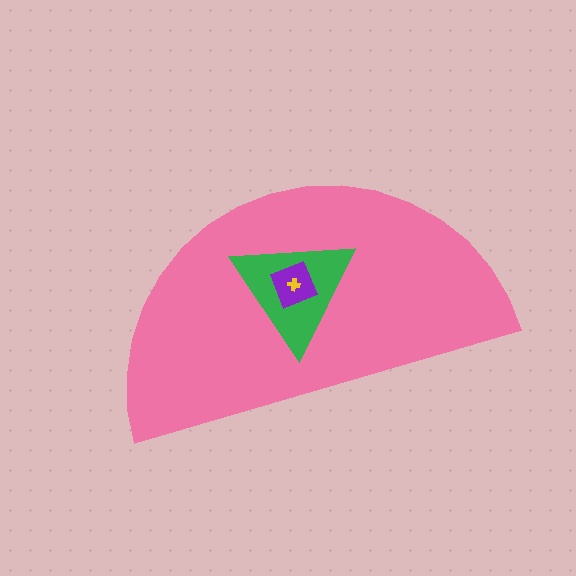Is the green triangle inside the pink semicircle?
Yes.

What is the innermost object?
The yellow cross.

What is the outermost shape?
The pink semicircle.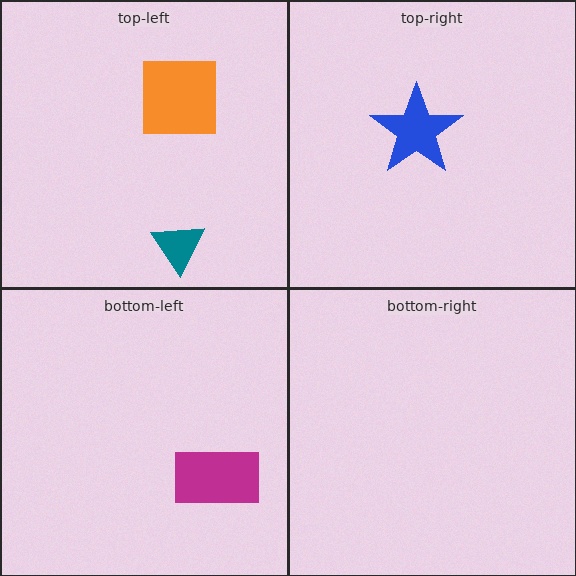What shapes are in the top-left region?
The orange square, the teal triangle.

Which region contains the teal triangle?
The top-left region.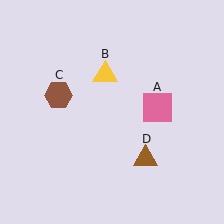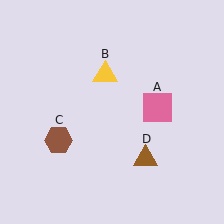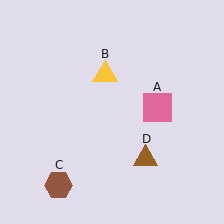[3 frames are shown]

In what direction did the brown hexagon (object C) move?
The brown hexagon (object C) moved down.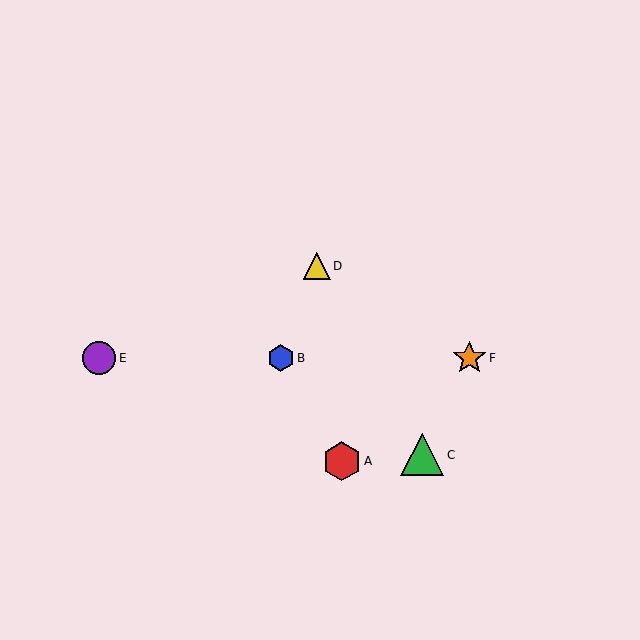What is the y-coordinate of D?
Object D is at y≈266.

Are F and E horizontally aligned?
Yes, both are at y≈358.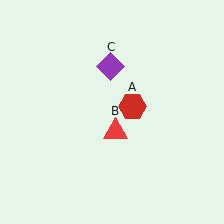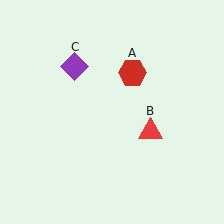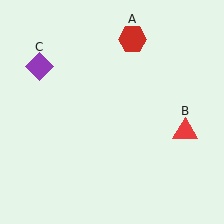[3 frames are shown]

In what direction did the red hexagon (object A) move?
The red hexagon (object A) moved up.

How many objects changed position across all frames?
3 objects changed position: red hexagon (object A), red triangle (object B), purple diamond (object C).